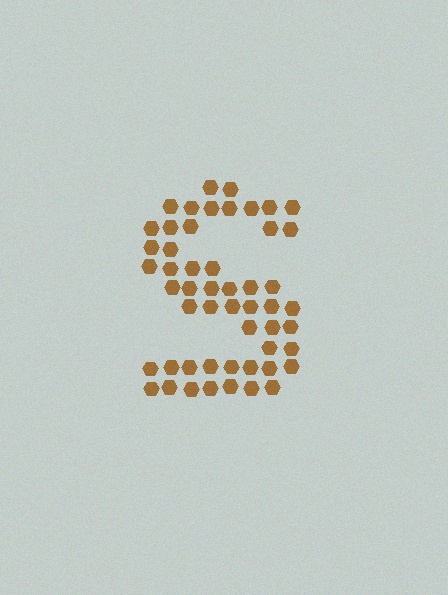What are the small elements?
The small elements are hexagons.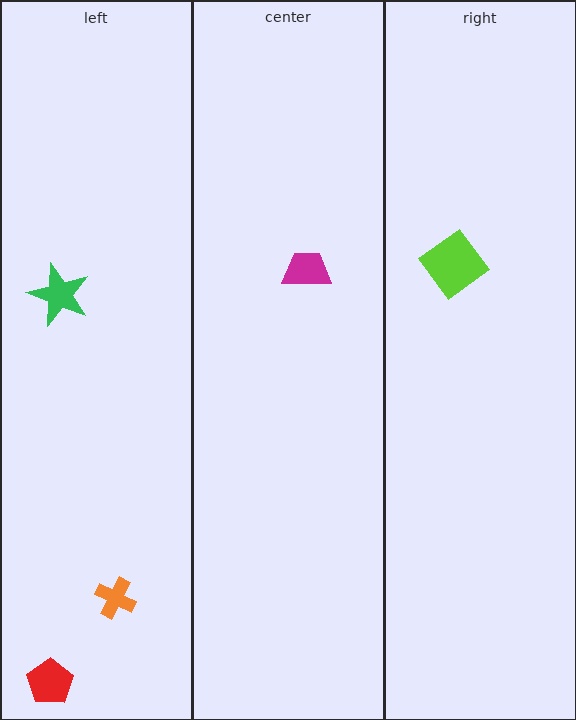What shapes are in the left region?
The orange cross, the red pentagon, the green star.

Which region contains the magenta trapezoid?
The center region.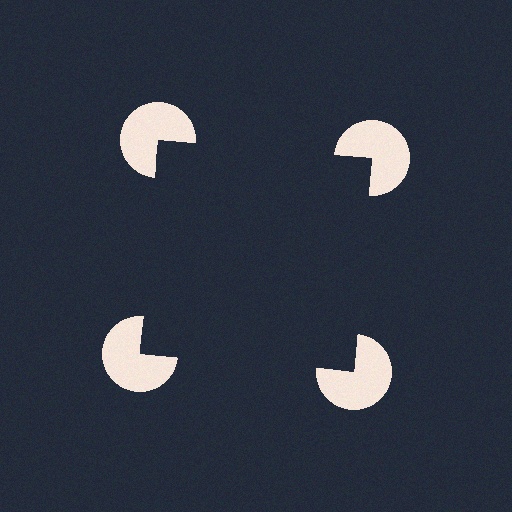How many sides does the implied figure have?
4 sides.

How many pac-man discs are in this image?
There are 4 — one at each vertex of the illusory square.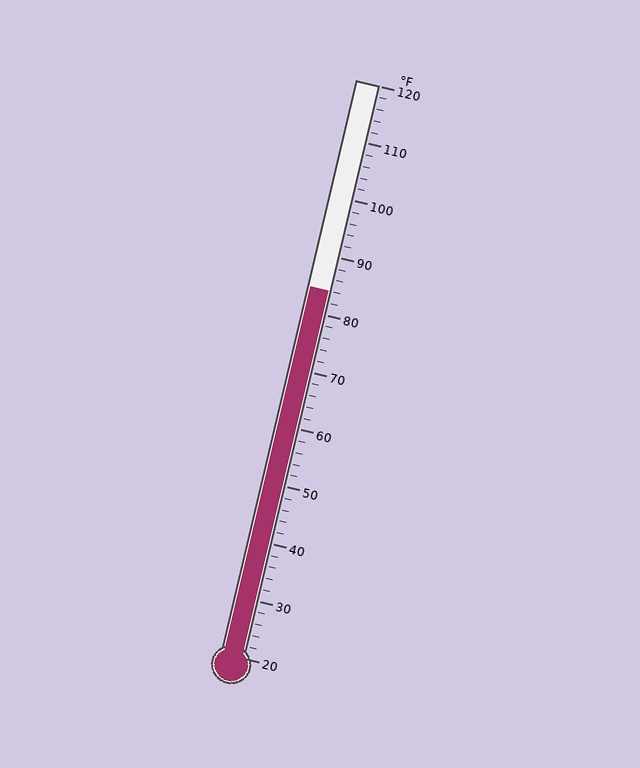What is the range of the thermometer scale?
The thermometer scale ranges from 20°F to 120°F.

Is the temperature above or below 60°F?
The temperature is above 60°F.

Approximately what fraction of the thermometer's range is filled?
The thermometer is filled to approximately 65% of its range.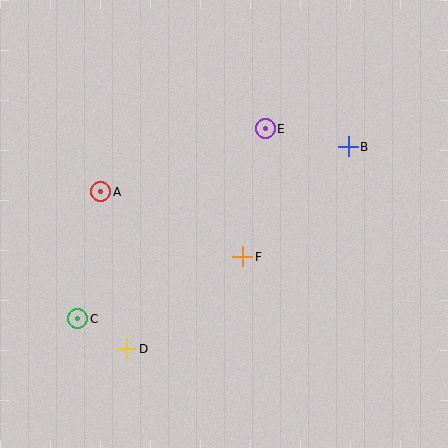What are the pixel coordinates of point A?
Point A is at (101, 192).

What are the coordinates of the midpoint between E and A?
The midpoint between E and A is at (183, 160).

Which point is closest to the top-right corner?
Point B is closest to the top-right corner.